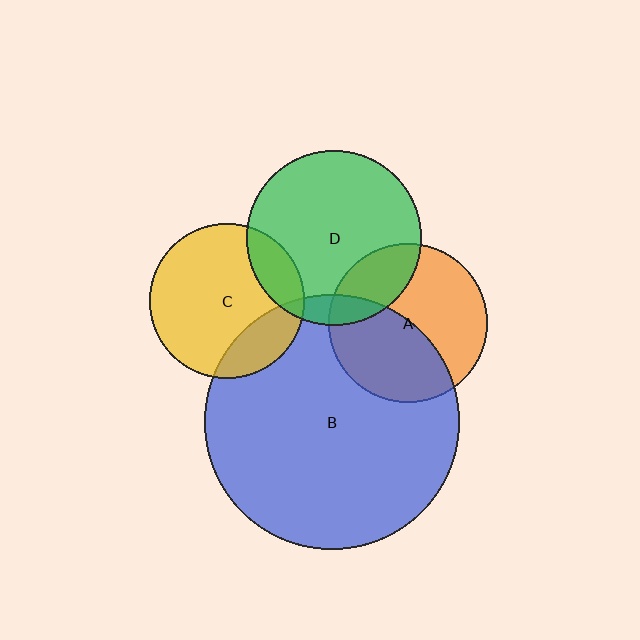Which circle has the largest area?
Circle B (blue).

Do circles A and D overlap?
Yes.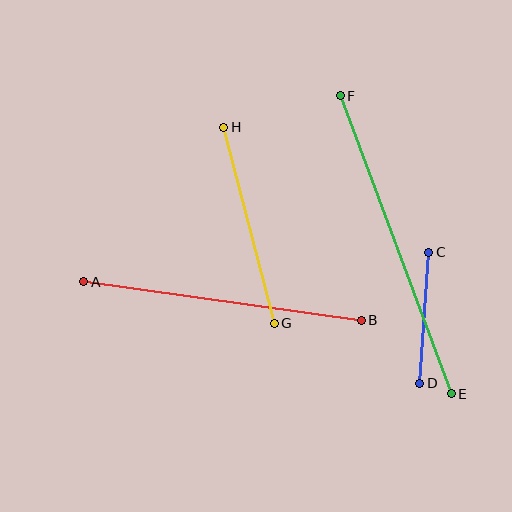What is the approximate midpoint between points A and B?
The midpoint is at approximately (223, 301) pixels.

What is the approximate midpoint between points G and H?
The midpoint is at approximately (249, 225) pixels.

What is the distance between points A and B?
The distance is approximately 280 pixels.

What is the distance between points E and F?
The distance is approximately 318 pixels.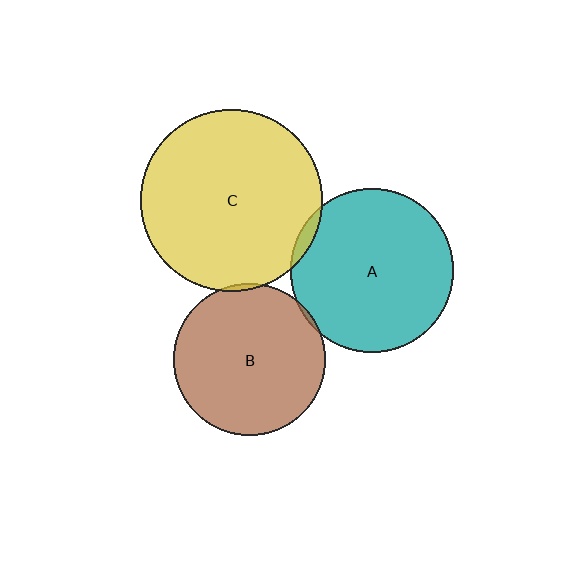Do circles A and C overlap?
Yes.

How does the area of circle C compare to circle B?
Approximately 1.4 times.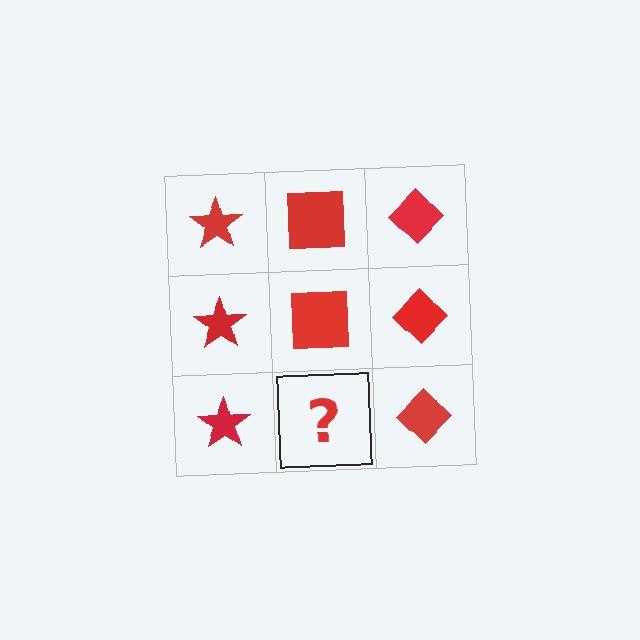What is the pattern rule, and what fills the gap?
The rule is that each column has a consistent shape. The gap should be filled with a red square.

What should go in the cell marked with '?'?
The missing cell should contain a red square.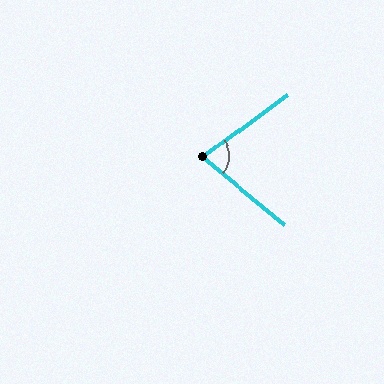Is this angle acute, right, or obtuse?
It is acute.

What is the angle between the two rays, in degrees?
Approximately 76 degrees.